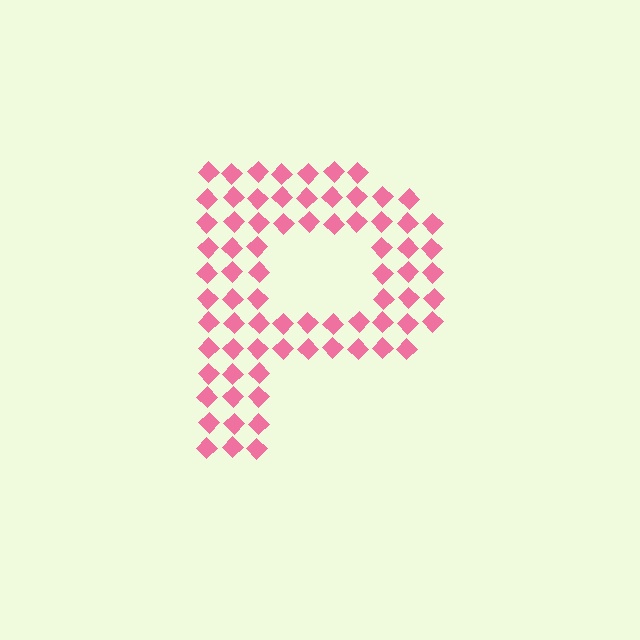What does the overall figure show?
The overall figure shows the letter P.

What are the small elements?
The small elements are diamonds.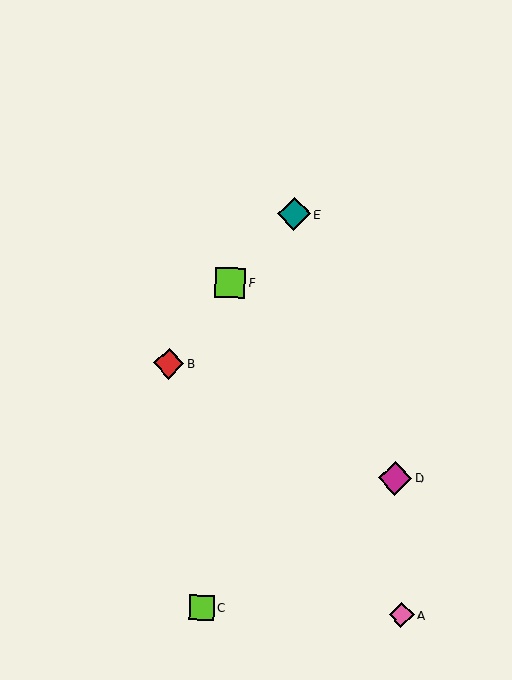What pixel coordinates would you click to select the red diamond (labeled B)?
Click at (169, 364) to select the red diamond B.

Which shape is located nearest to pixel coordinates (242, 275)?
The lime square (labeled F) at (230, 283) is nearest to that location.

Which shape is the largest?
The magenta diamond (labeled D) is the largest.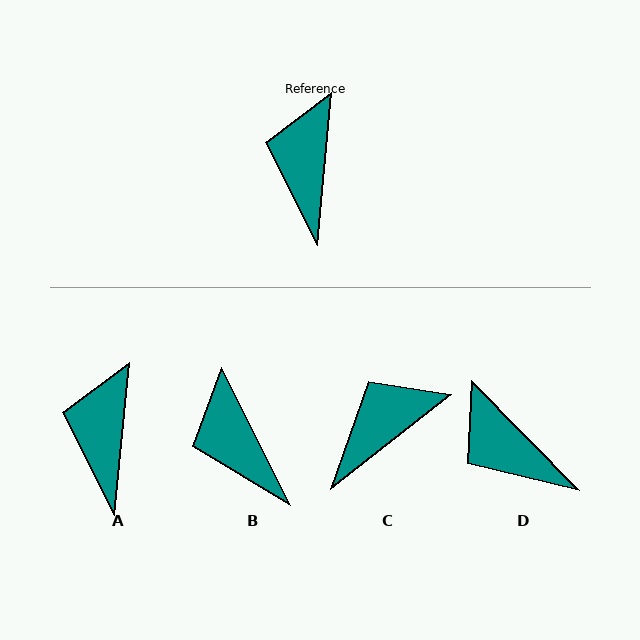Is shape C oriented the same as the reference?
No, it is off by about 46 degrees.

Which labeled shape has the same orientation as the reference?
A.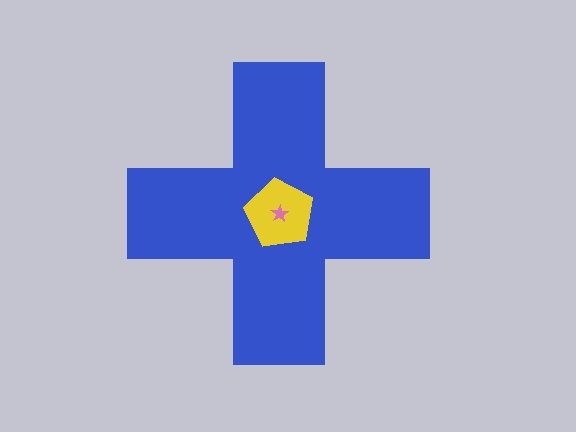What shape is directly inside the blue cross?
The yellow pentagon.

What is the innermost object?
The pink star.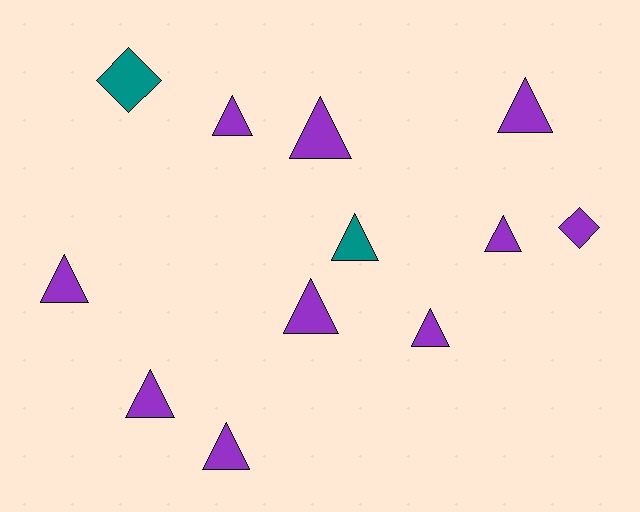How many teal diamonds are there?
There is 1 teal diamond.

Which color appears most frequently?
Purple, with 10 objects.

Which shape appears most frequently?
Triangle, with 10 objects.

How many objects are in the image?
There are 12 objects.